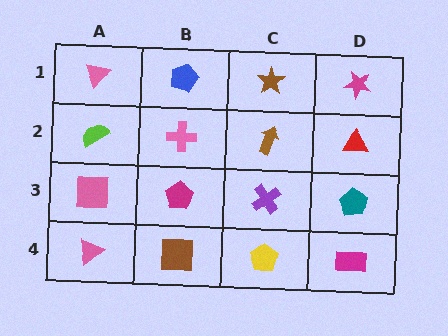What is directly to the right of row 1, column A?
A blue pentagon.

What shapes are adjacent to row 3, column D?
A red triangle (row 2, column D), a magenta rectangle (row 4, column D), a purple cross (row 3, column C).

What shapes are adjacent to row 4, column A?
A pink square (row 3, column A), a brown square (row 4, column B).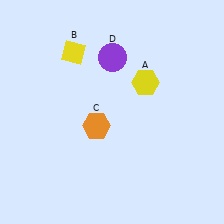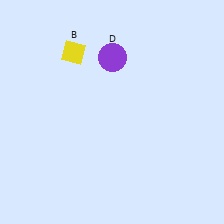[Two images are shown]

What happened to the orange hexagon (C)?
The orange hexagon (C) was removed in Image 2. It was in the bottom-left area of Image 1.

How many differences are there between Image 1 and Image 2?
There are 2 differences between the two images.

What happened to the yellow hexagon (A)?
The yellow hexagon (A) was removed in Image 2. It was in the top-right area of Image 1.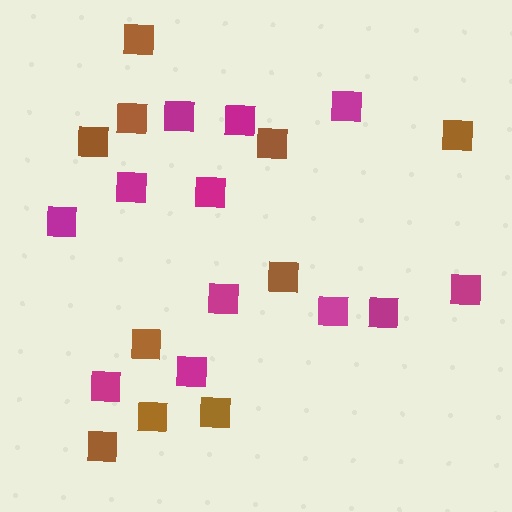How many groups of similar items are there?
There are 2 groups: one group of brown squares (10) and one group of magenta squares (12).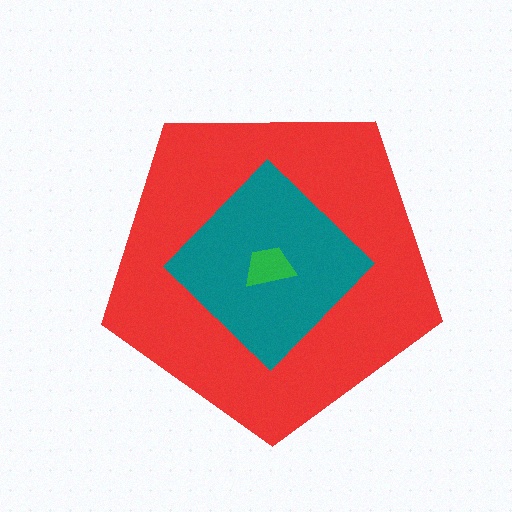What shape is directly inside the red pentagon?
The teal diamond.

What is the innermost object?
The green trapezoid.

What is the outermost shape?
The red pentagon.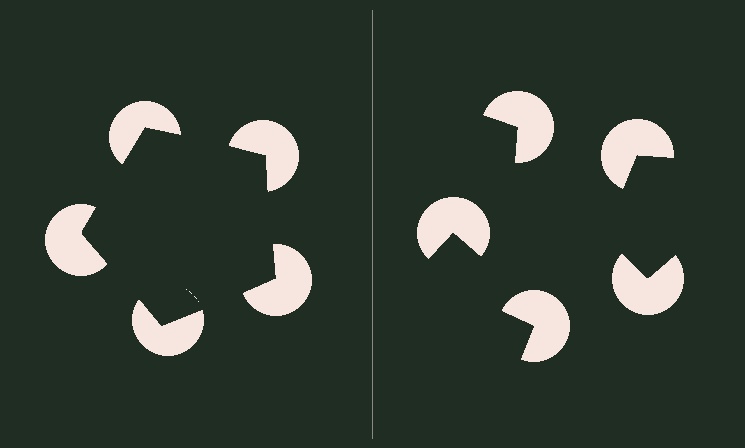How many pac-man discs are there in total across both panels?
10 — 5 on each side.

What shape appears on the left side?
An illusory pentagon.